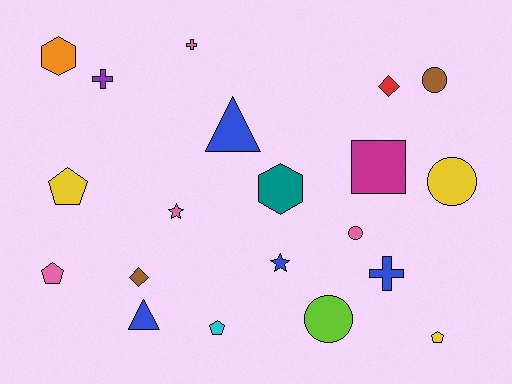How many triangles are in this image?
There are 2 triangles.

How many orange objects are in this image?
There is 1 orange object.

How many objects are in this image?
There are 20 objects.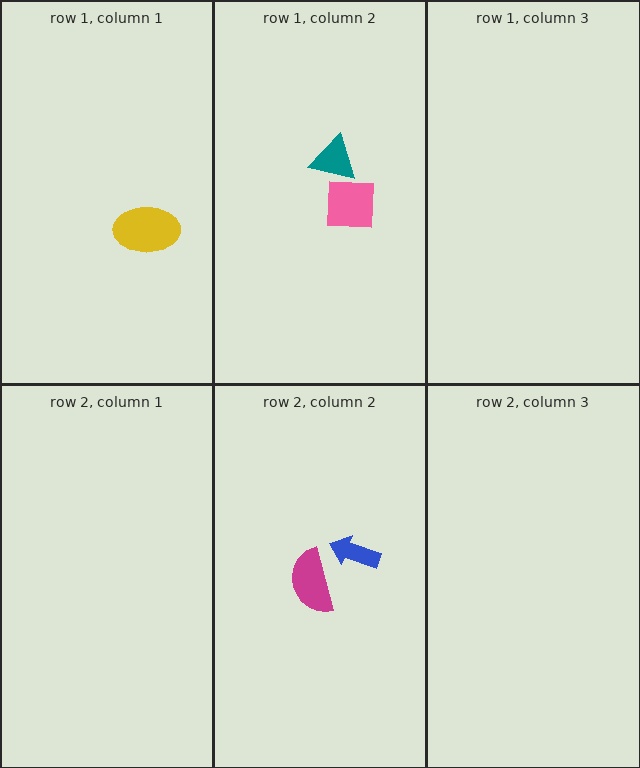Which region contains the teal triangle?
The row 1, column 2 region.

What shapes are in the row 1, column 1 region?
The yellow ellipse.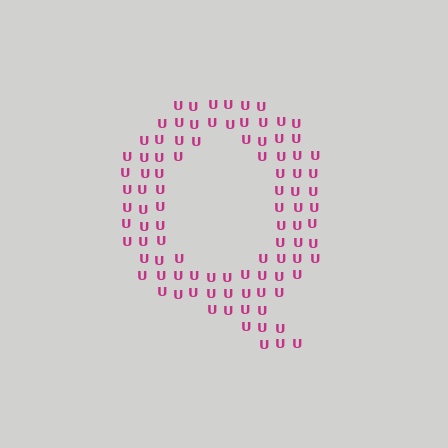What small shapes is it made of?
It is made of small letter U's.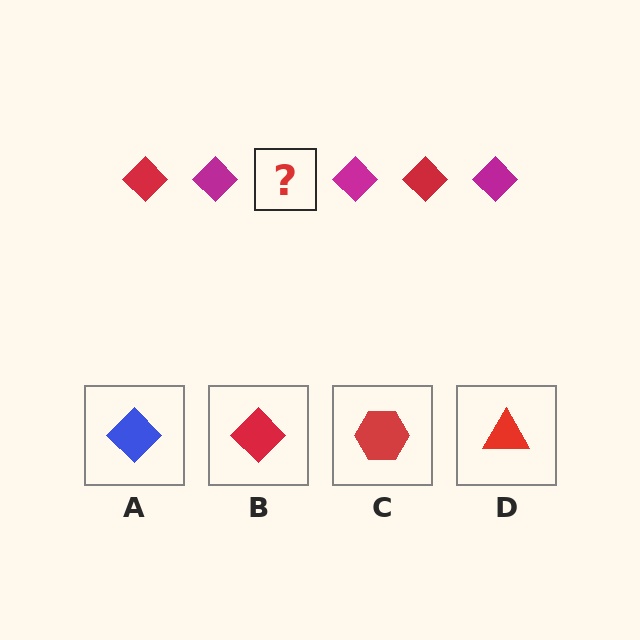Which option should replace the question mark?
Option B.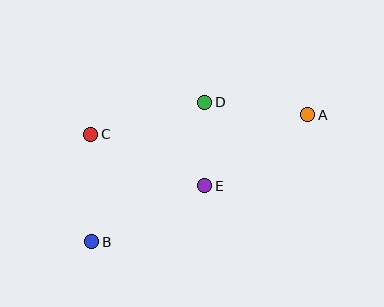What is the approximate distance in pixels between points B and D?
The distance between B and D is approximately 180 pixels.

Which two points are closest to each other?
Points D and E are closest to each other.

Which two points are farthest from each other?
Points A and B are farthest from each other.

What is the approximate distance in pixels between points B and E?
The distance between B and E is approximately 126 pixels.